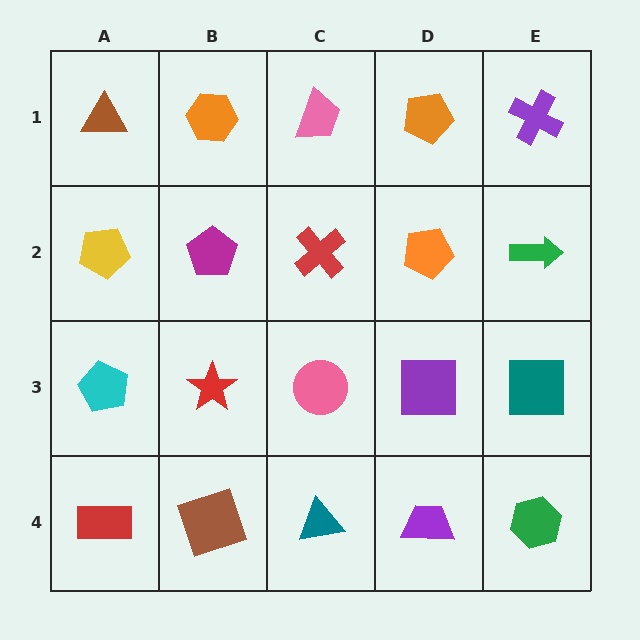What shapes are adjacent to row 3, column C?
A red cross (row 2, column C), a teal triangle (row 4, column C), a red star (row 3, column B), a purple square (row 3, column D).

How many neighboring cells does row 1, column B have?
3.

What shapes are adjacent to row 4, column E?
A teal square (row 3, column E), a purple trapezoid (row 4, column D).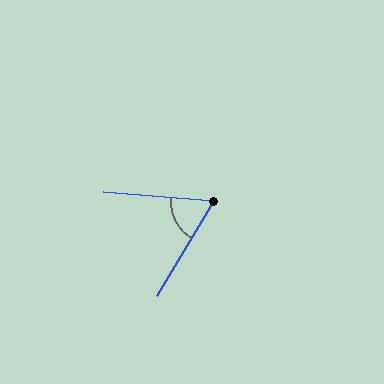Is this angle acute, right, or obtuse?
It is acute.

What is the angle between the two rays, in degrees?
Approximately 64 degrees.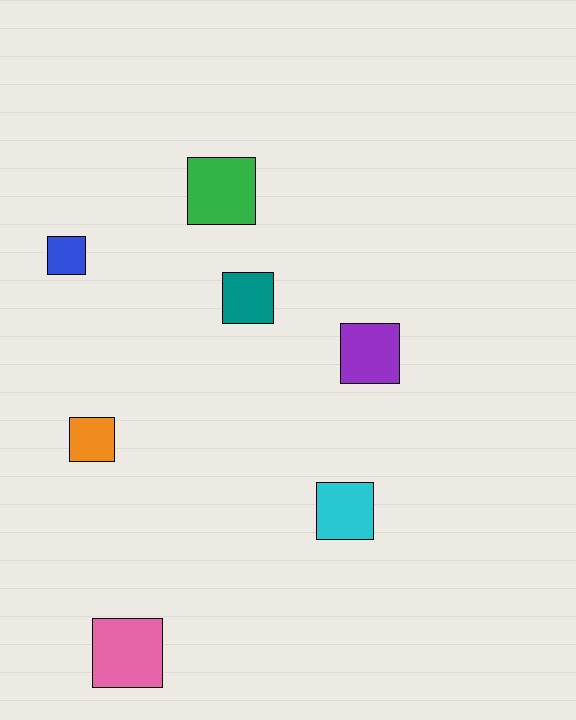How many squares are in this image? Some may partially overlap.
There are 7 squares.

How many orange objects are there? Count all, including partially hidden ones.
There is 1 orange object.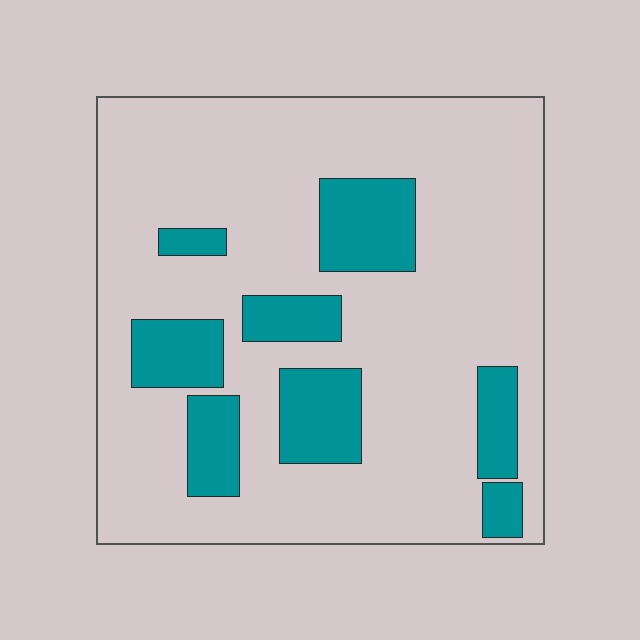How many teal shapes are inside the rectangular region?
8.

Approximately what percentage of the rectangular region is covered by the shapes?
Approximately 20%.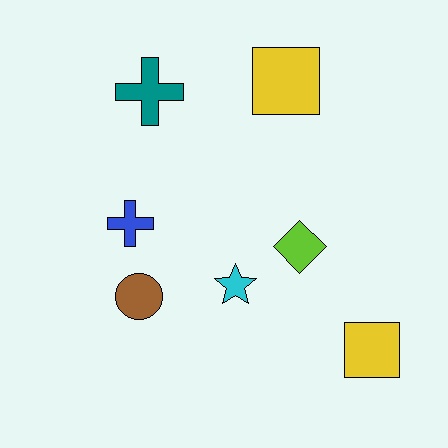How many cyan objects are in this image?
There is 1 cyan object.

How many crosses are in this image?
There are 2 crosses.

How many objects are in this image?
There are 7 objects.